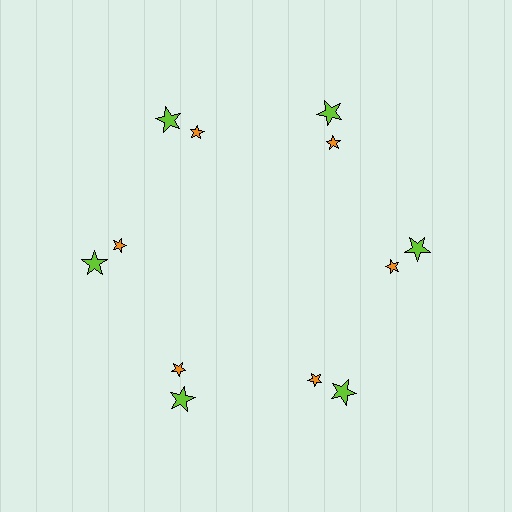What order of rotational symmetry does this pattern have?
This pattern has 6-fold rotational symmetry.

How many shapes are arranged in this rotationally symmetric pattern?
There are 12 shapes, arranged in 6 groups of 2.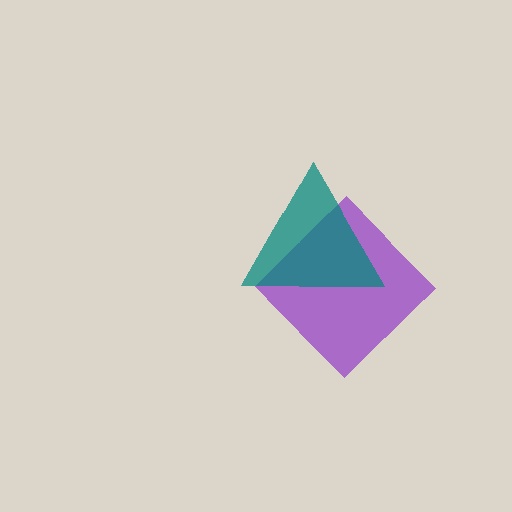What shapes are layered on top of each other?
The layered shapes are: a purple diamond, a teal triangle.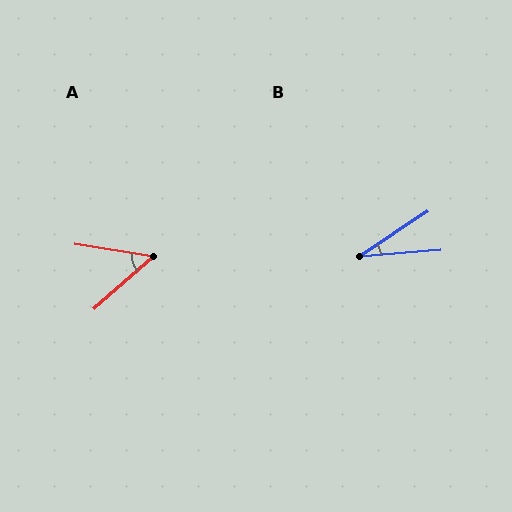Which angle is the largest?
A, at approximately 50 degrees.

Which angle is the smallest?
B, at approximately 30 degrees.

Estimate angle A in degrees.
Approximately 50 degrees.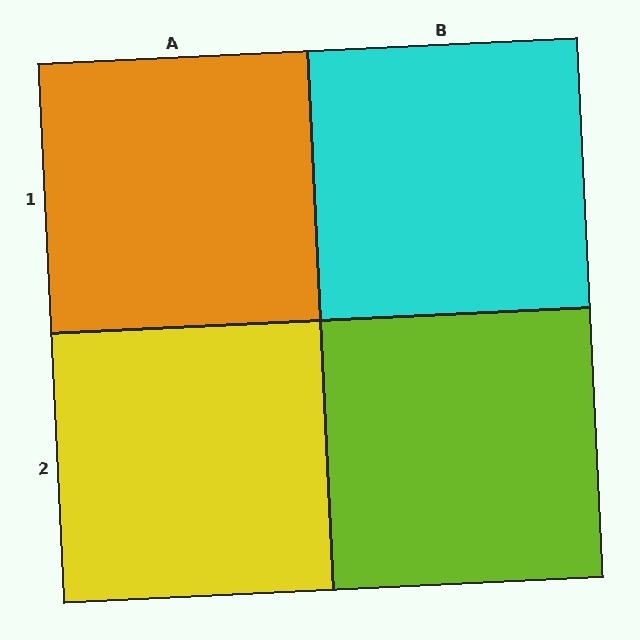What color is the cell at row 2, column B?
Lime.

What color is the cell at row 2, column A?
Yellow.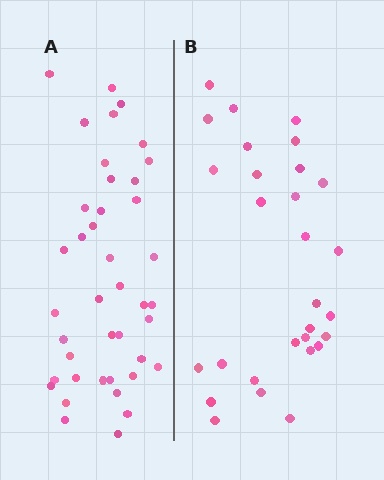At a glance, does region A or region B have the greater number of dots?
Region A (the left region) has more dots.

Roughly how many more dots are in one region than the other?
Region A has roughly 12 or so more dots than region B.